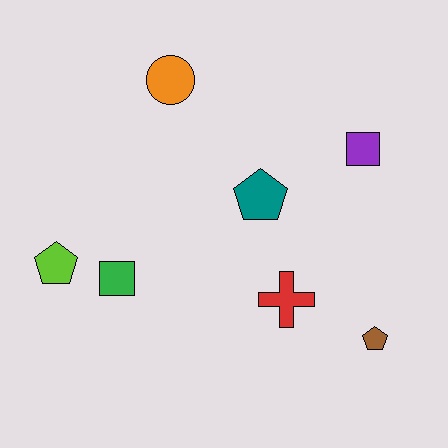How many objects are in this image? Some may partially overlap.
There are 7 objects.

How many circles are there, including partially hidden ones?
There is 1 circle.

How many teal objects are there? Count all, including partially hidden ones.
There is 1 teal object.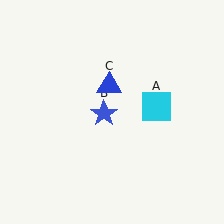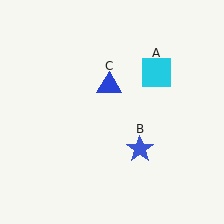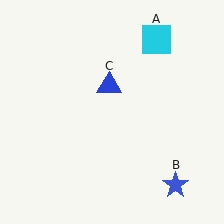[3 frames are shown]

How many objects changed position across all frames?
2 objects changed position: cyan square (object A), blue star (object B).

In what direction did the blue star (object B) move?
The blue star (object B) moved down and to the right.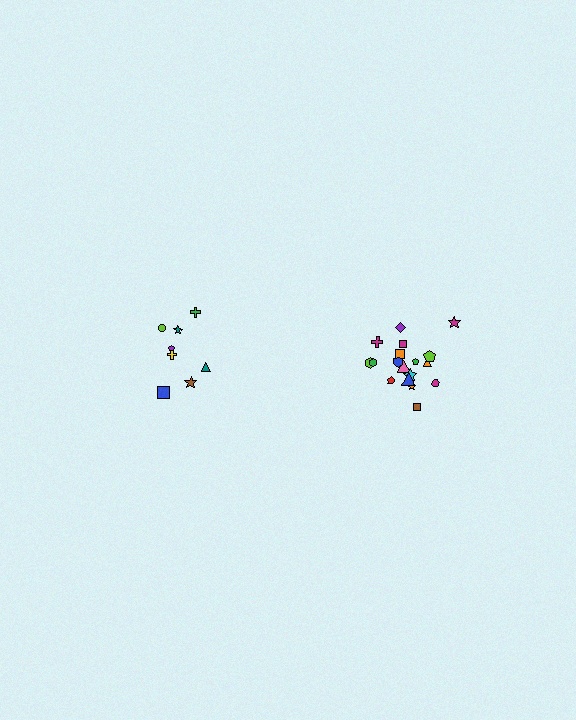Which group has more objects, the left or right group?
The right group.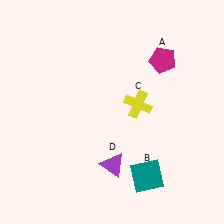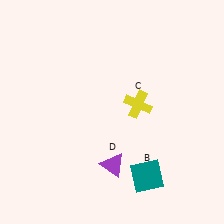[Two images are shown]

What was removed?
The magenta pentagon (A) was removed in Image 2.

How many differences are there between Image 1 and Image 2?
There is 1 difference between the two images.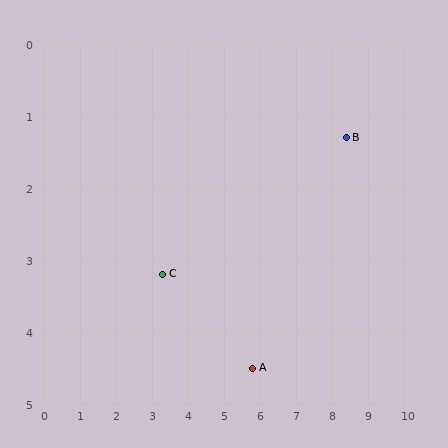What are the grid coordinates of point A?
Point A is at approximately (5.8, 4.5).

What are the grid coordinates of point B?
Point B is at approximately (8.4, 1.3).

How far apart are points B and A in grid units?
Points B and A are about 4.1 grid units apart.